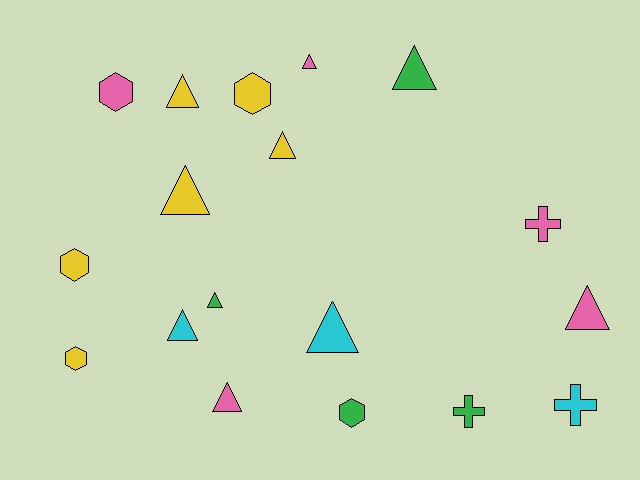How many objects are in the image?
There are 18 objects.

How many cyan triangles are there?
There are 2 cyan triangles.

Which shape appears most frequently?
Triangle, with 10 objects.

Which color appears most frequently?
Yellow, with 6 objects.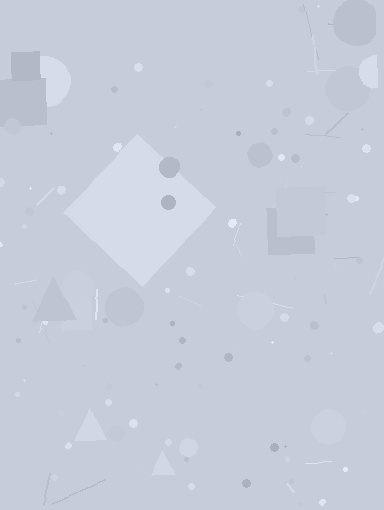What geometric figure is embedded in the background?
A diamond is embedded in the background.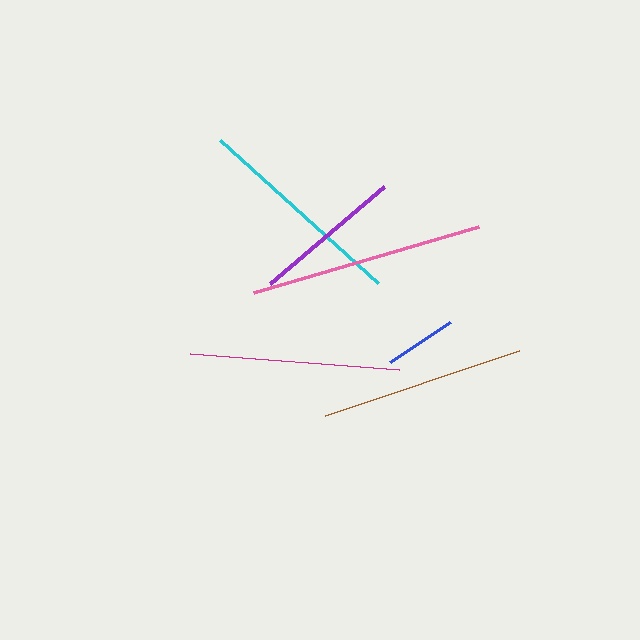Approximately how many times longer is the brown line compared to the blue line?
The brown line is approximately 2.8 times the length of the blue line.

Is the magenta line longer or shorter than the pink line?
The pink line is longer than the magenta line.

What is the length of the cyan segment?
The cyan segment is approximately 214 pixels long.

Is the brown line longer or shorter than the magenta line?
The magenta line is longer than the brown line.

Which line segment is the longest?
The pink line is the longest at approximately 234 pixels.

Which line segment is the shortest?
The blue line is the shortest at approximately 72 pixels.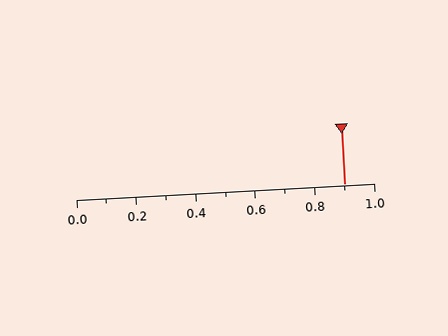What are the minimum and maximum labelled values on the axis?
The axis runs from 0.0 to 1.0.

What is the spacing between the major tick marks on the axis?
The major ticks are spaced 0.2 apart.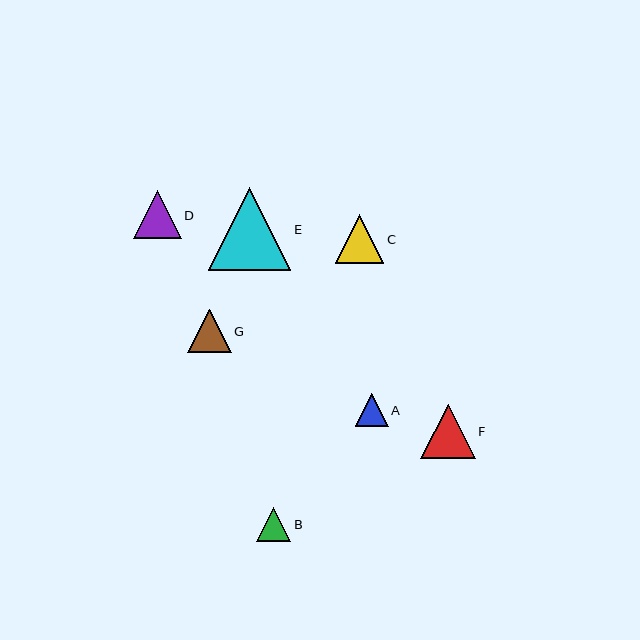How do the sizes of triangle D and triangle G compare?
Triangle D and triangle G are approximately the same size.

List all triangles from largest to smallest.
From largest to smallest: E, F, C, D, G, B, A.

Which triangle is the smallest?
Triangle A is the smallest with a size of approximately 33 pixels.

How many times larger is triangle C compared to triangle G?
Triangle C is approximately 1.1 times the size of triangle G.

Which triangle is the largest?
Triangle E is the largest with a size of approximately 82 pixels.